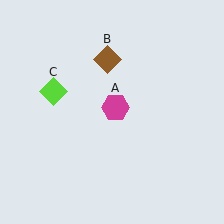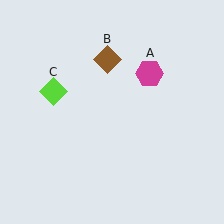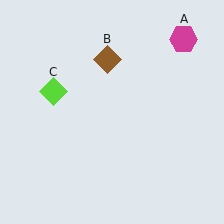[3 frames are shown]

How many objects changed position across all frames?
1 object changed position: magenta hexagon (object A).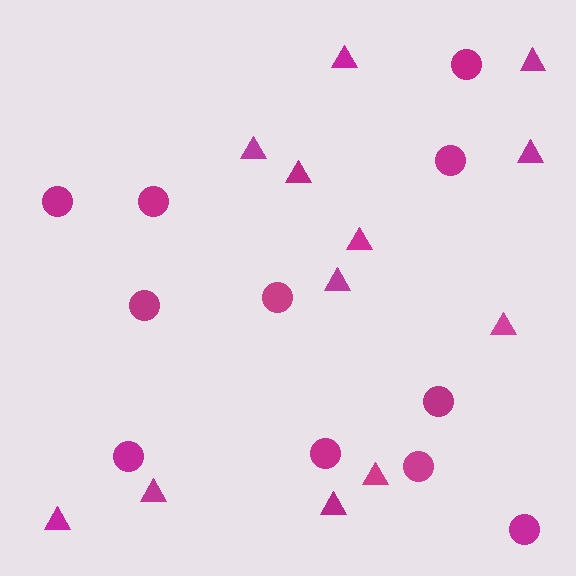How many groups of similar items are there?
There are 2 groups: one group of triangles (12) and one group of circles (11).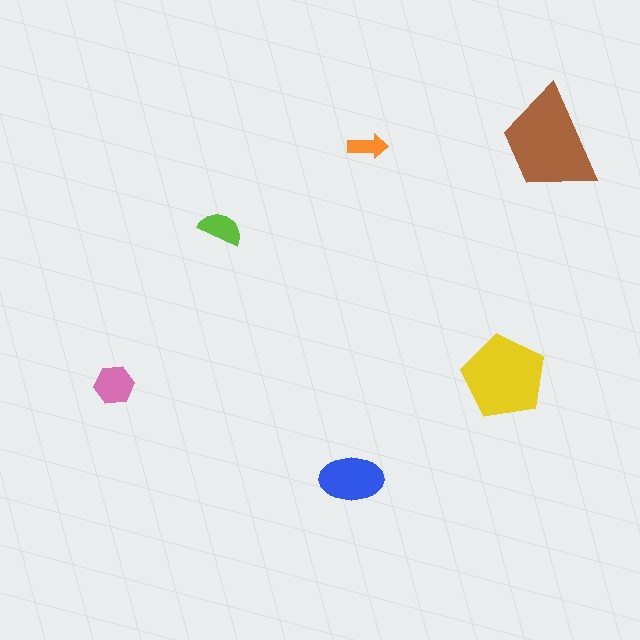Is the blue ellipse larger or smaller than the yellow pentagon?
Smaller.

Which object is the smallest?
The orange arrow.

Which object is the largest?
The brown trapezoid.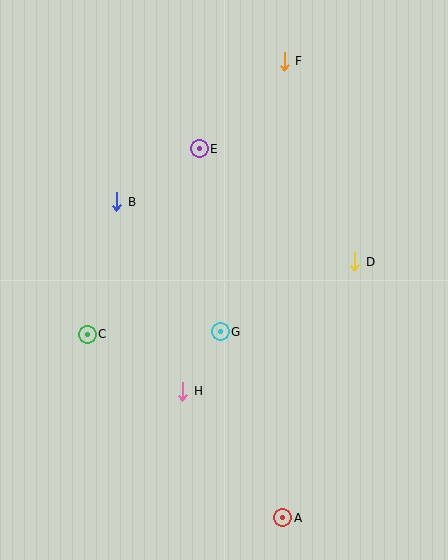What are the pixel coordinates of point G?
Point G is at (220, 332).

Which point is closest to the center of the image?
Point G at (220, 332) is closest to the center.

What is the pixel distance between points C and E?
The distance between C and E is 217 pixels.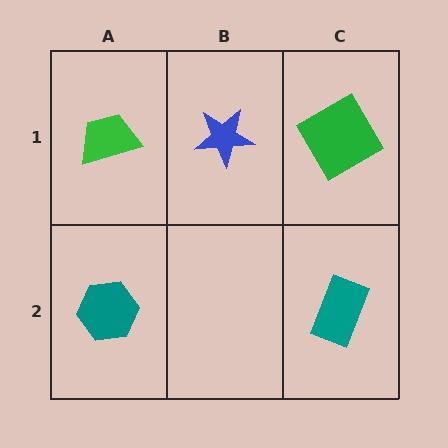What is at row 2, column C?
A teal rectangle.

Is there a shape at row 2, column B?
No, that cell is empty.